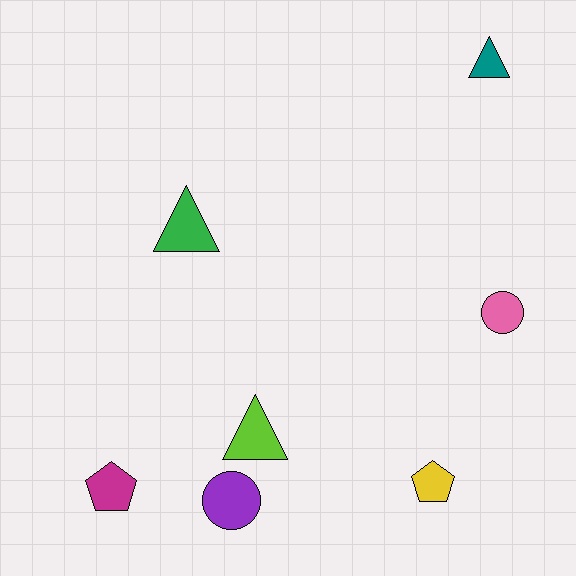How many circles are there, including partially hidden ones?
There are 2 circles.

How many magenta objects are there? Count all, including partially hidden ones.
There is 1 magenta object.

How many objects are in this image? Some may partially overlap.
There are 7 objects.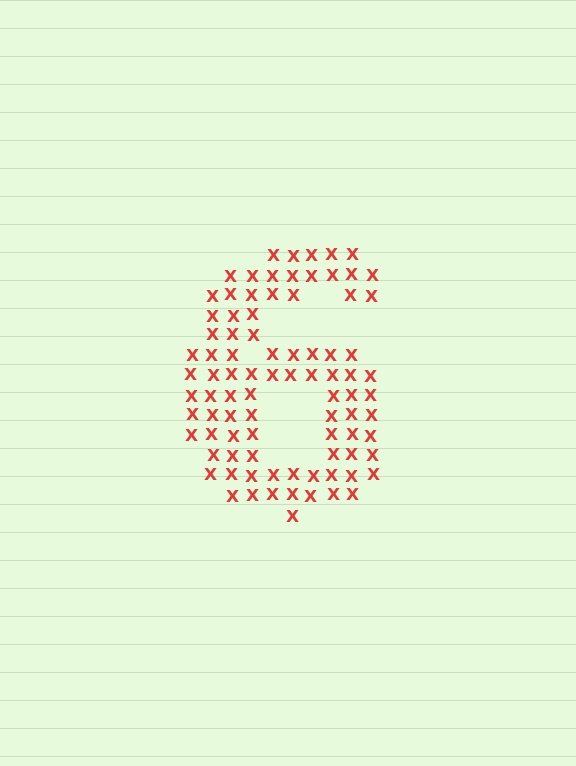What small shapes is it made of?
It is made of small letter X's.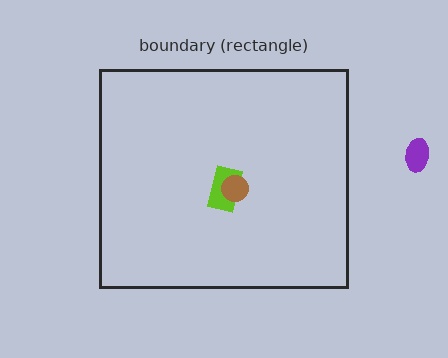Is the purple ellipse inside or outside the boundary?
Outside.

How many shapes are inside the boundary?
2 inside, 1 outside.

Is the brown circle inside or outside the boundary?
Inside.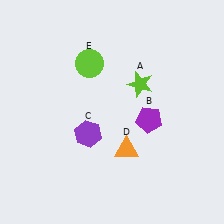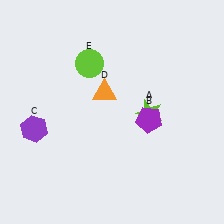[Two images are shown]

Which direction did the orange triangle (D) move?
The orange triangle (D) moved up.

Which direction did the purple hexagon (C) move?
The purple hexagon (C) moved left.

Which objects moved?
The objects that moved are: the lime star (A), the purple hexagon (C), the orange triangle (D).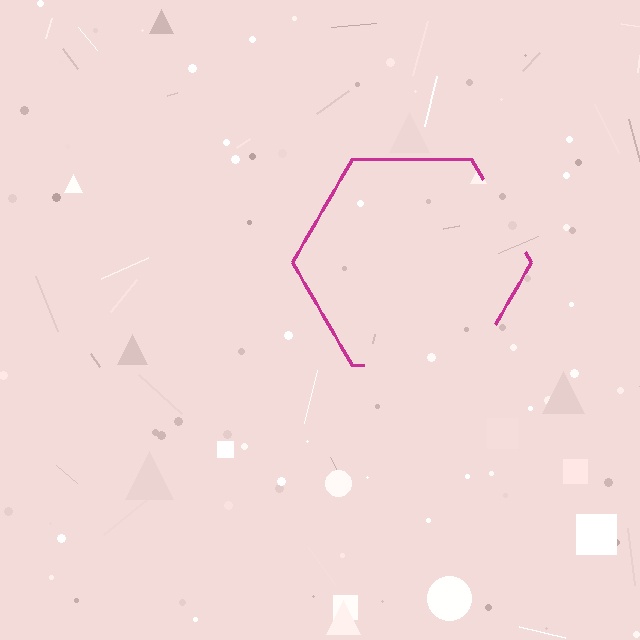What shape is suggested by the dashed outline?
The dashed outline suggests a hexagon.